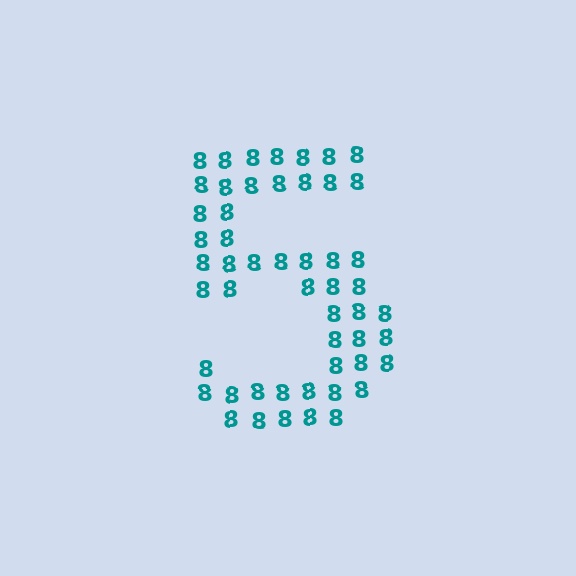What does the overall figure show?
The overall figure shows the digit 5.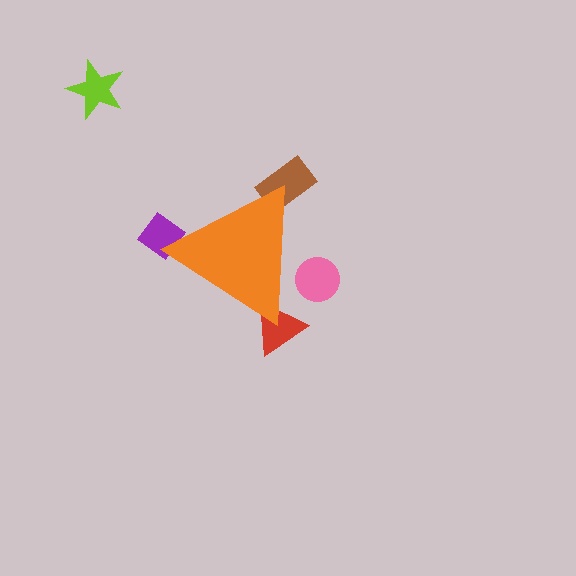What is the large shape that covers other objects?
An orange triangle.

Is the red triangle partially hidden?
Yes, the red triangle is partially hidden behind the orange triangle.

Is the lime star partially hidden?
No, the lime star is fully visible.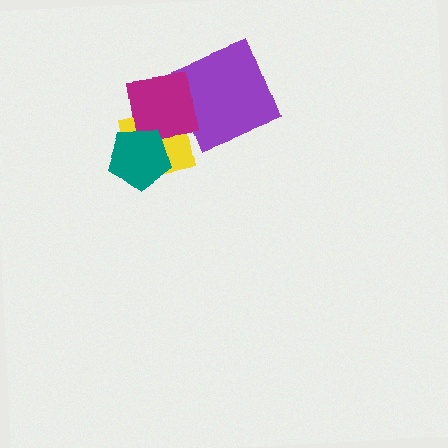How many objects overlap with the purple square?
1 object overlaps with the purple square.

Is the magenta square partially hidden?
Yes, it is partially covered by another shape.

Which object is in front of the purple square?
The magenta square is in front of the purple square.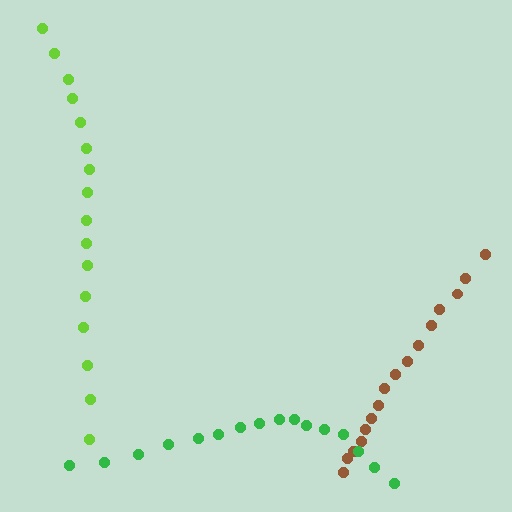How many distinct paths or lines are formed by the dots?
There are 3 distinct paths.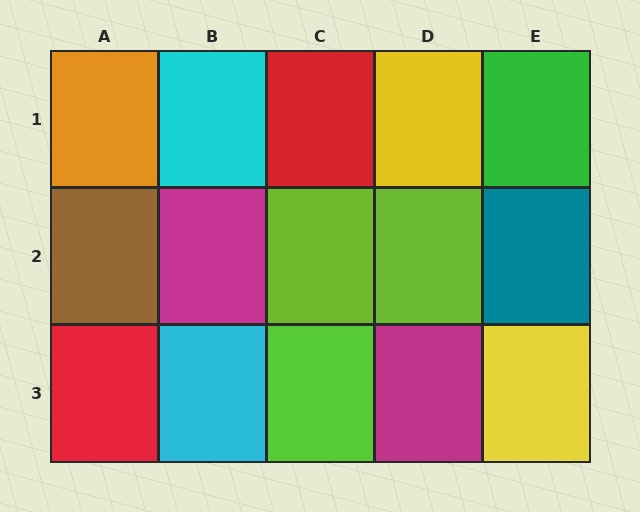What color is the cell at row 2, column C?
Lime.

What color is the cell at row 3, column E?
Yellow.